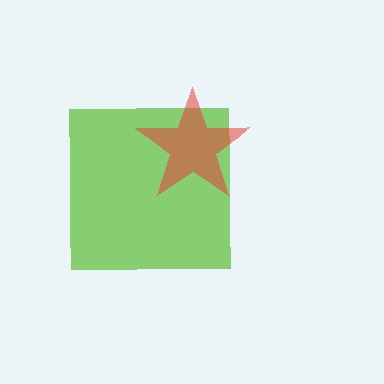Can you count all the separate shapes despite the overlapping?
Yes, there are 2 separate shapes.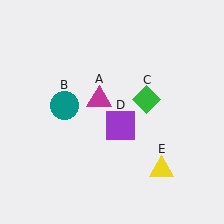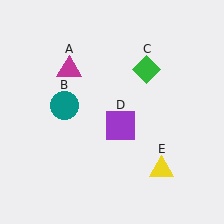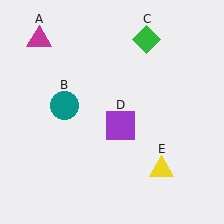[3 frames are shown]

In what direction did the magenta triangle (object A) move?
The magenta triangle (object A) moved up and to the left.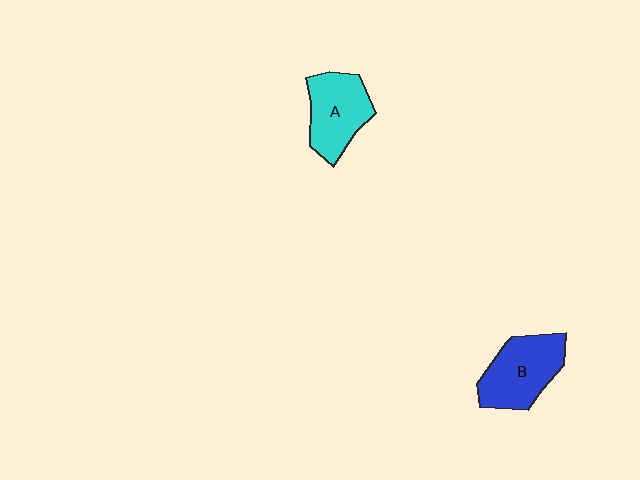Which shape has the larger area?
Shape B (blue).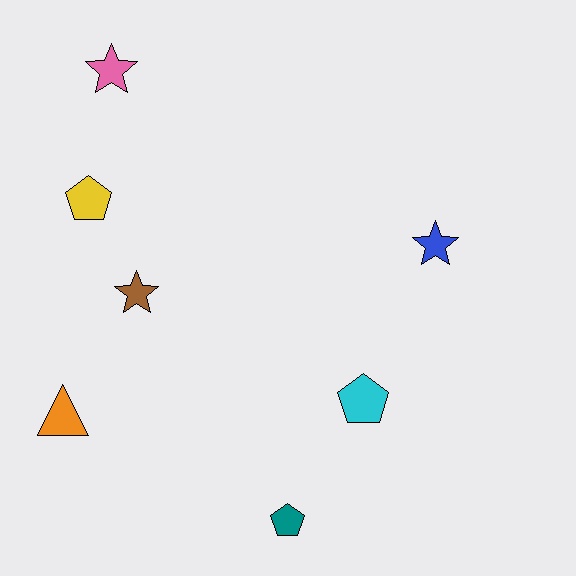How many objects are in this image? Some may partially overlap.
There are 7 objects.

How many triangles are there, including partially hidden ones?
There is 1 triangle.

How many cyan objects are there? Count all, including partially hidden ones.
There is 1 cyan object.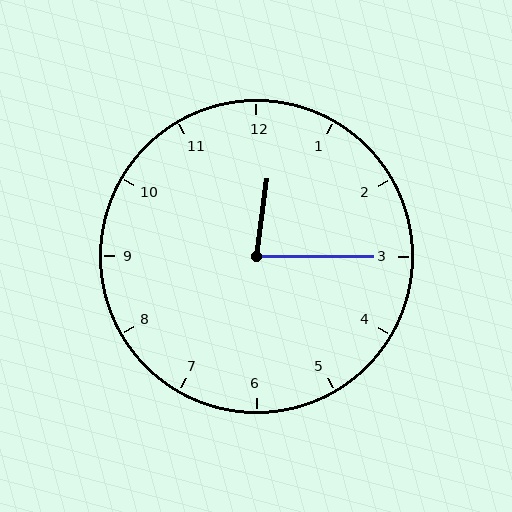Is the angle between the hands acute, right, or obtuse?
It is acute.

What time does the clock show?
12:15.